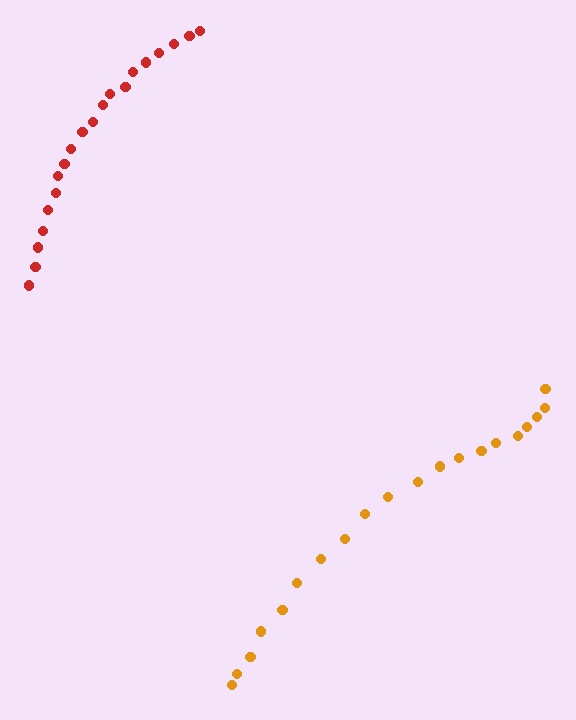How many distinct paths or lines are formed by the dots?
There are 2 distinct paths.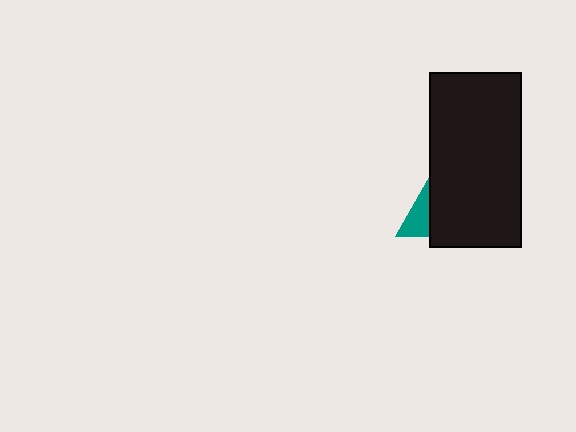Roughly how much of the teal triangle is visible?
A small part of it is visible (roughly 30%).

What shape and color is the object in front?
The object in front is a black rectangle.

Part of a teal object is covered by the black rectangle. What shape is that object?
It is a triangle.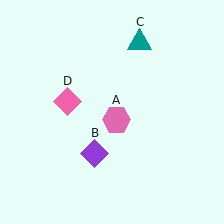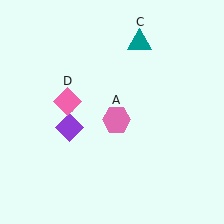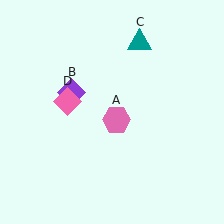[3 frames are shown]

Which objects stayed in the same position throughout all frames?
Pink hexagon (object A) and teal triangle (object C) and pink diamond (object D) remained stationary.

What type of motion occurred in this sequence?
The purple diamond (object B) rotated clockwise around the center of the scene.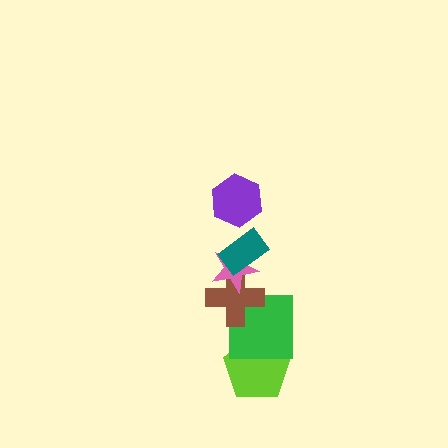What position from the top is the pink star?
The pink star is 3rd from the top.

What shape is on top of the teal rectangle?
The purple hexagon is on top of the teal rectangle.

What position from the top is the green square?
The green square is 5th from the top.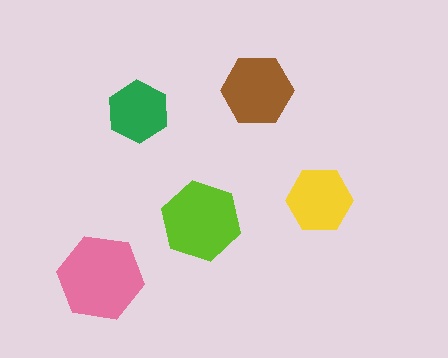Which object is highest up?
The brown hexagon is topmost.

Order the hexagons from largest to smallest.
the pink one, the lime one, the brown one, the yellow one, the green one.